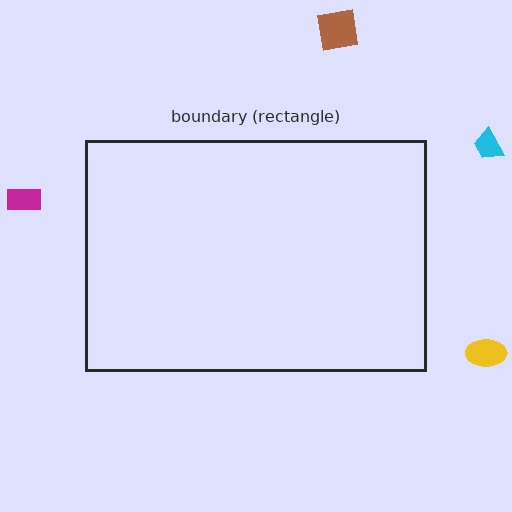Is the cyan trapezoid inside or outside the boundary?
Outside.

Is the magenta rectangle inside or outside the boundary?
Outside.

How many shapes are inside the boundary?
0 inside, 4 outside.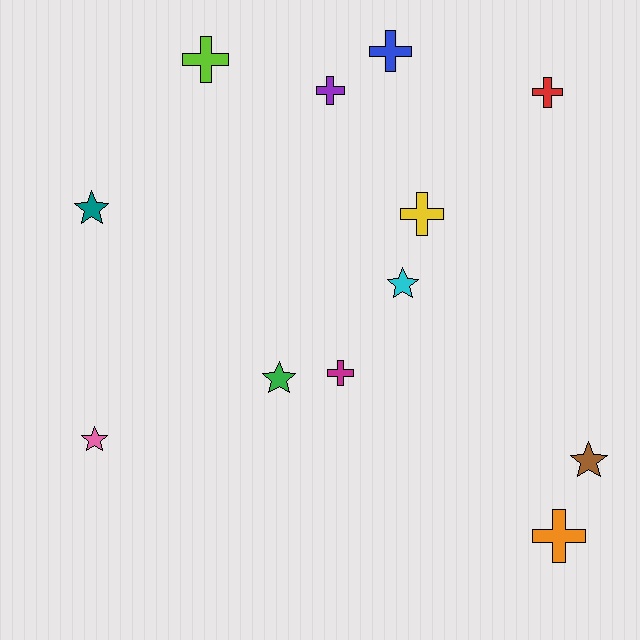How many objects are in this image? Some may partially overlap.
There are 12 objects.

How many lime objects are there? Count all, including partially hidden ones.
There is 1 lime object.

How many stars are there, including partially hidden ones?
There are 5 stars.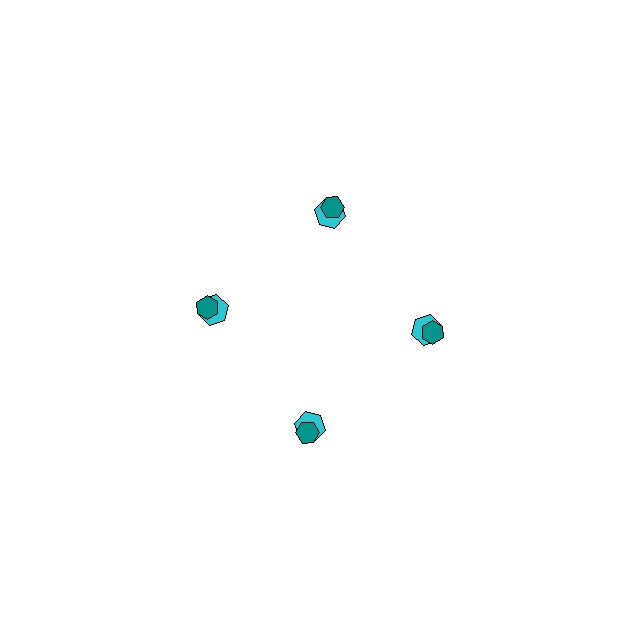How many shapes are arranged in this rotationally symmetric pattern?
There are 8 shapes, arranged in 4 groups of 2.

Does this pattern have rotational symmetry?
Yes, this pattern has 4-fold rotational symmetry. It looks the same after rotating 90 degrees around the center.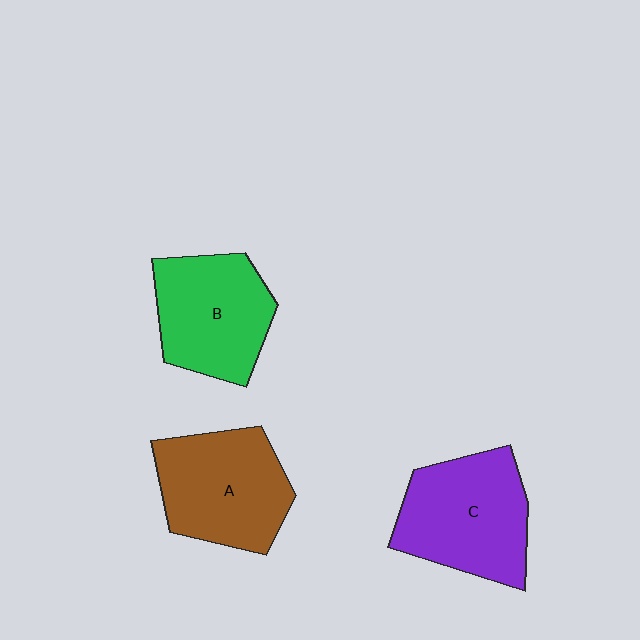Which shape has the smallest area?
Shape B (green).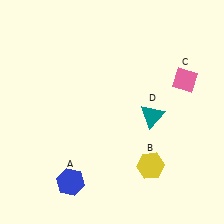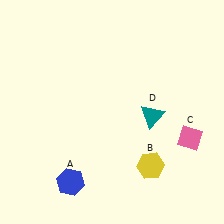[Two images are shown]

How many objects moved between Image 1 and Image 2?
1 object moved between the two images.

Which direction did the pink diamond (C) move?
The pink diamond (C) moved down.